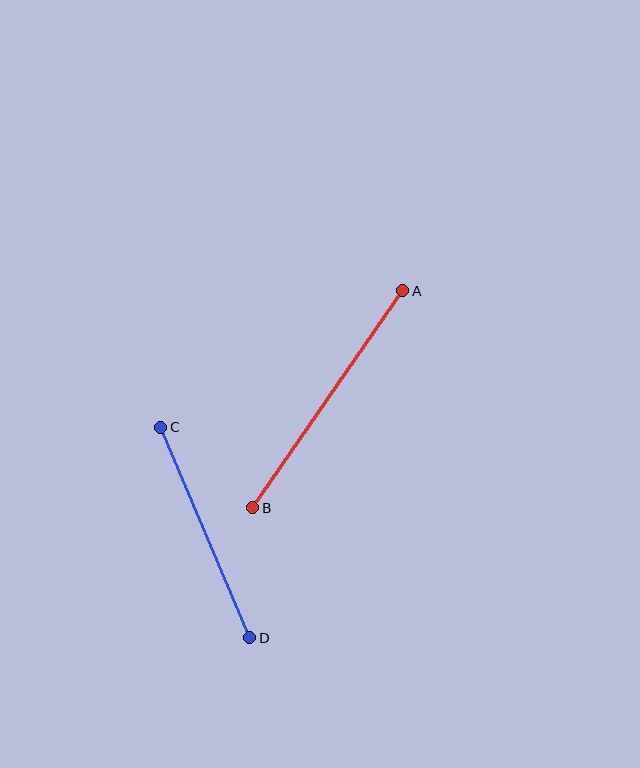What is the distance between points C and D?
The distance is approximately 229 pixels.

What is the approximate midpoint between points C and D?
The midpoint is at approximately (205, 533) pixels.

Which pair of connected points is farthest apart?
Points A and B are farthest apart.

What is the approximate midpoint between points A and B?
The midpoint is at approximately (328, 399) pixels.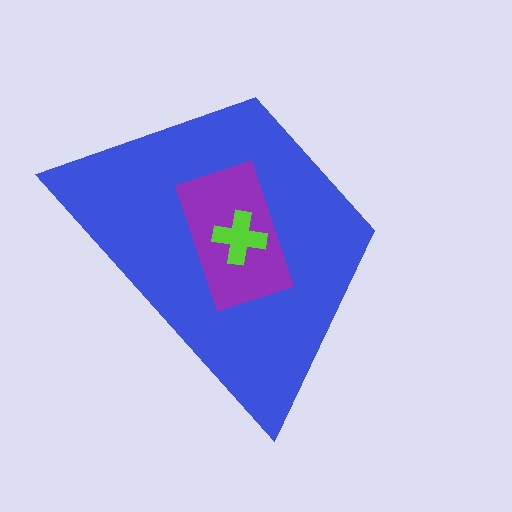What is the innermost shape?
The lime cross.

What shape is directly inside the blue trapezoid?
The purple rectangle.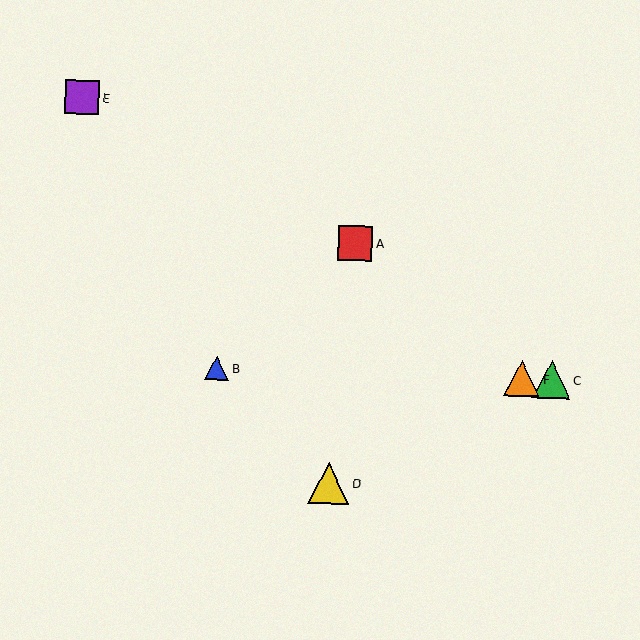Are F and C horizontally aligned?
Yes, both are at y≈379.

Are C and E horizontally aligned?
No, C is at y≈380 and E is at y≈97.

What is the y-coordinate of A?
Object A is at y≈243.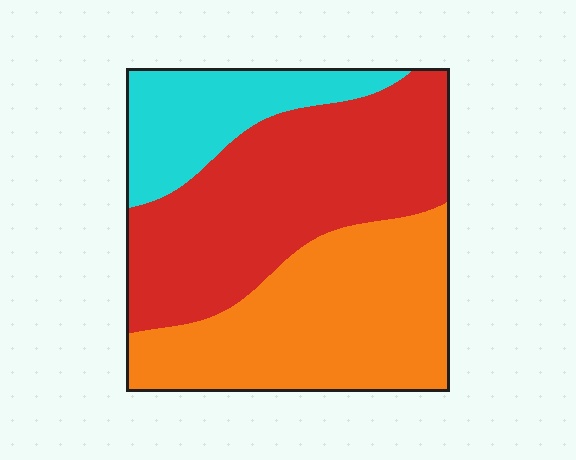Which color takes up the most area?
Red, at roughly 45%.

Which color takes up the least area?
Cyan, at roughly 20%.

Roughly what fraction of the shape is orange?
Orange takes up about three eighths (3/8) of the shape.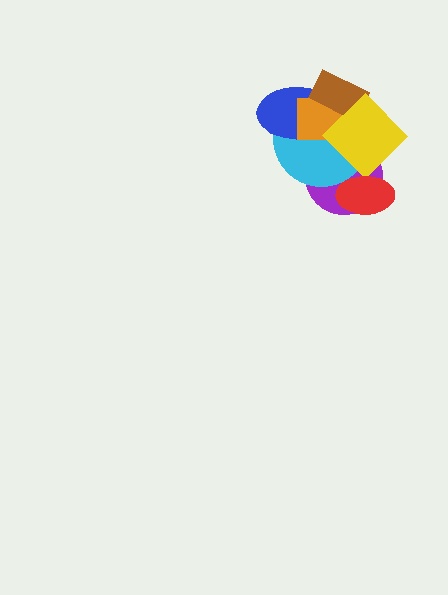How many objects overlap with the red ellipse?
2 objects overlap with the red ellipse.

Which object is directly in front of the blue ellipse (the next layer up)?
The orange rectangle is directly in front of the blue ellipse.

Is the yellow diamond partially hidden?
Yes, it is partially covered by another shape.